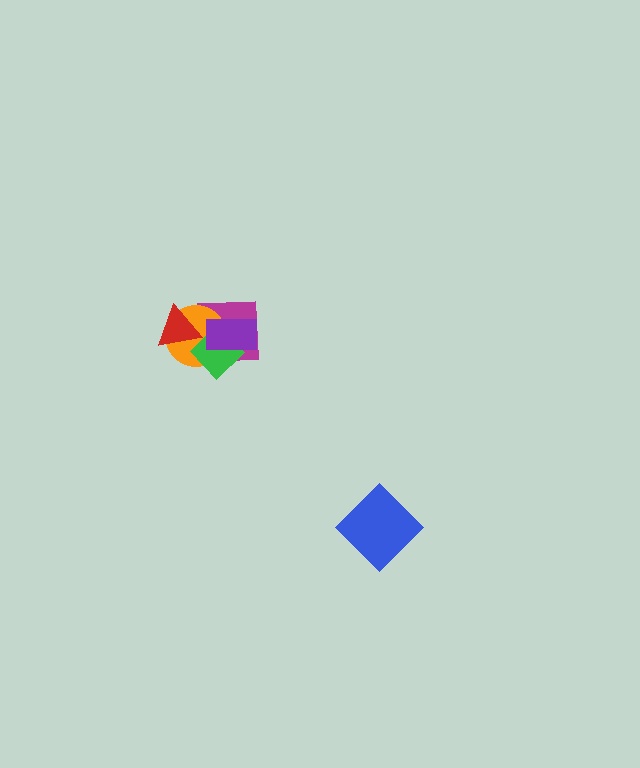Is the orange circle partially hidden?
Yes, it is partially covered by another shape.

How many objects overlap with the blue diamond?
0 objects overlap with the blue diamond.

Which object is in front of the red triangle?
The green diamond is in front of the red triangle.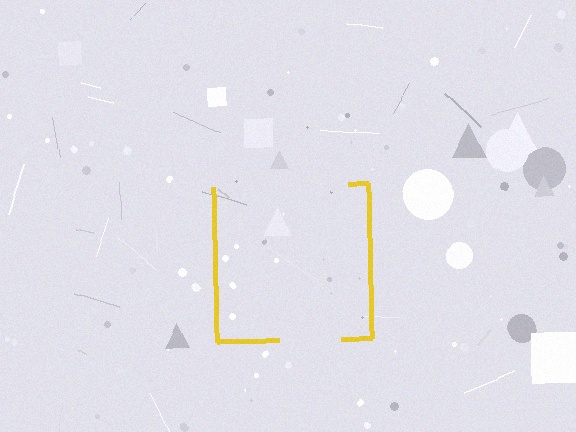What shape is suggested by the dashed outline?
The dashed outline suggests a square.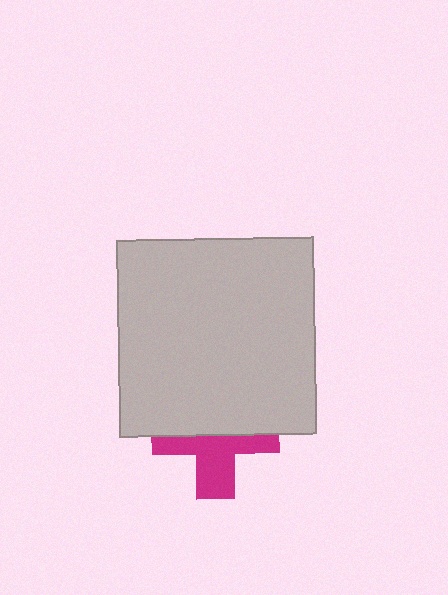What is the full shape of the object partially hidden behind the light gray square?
The partially hidden object is a magenta cross.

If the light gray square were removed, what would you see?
You would see the complete magenta cross.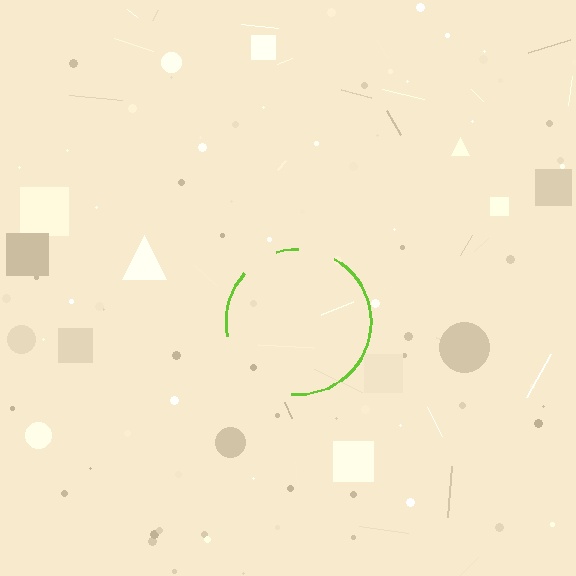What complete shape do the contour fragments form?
The contour fragments form a circle.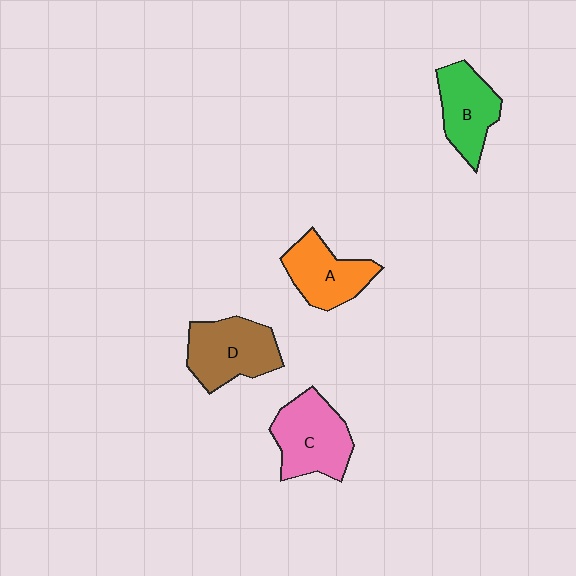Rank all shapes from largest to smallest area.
From largest to smallest: C (pink), D (brown), A (orange), B (green).